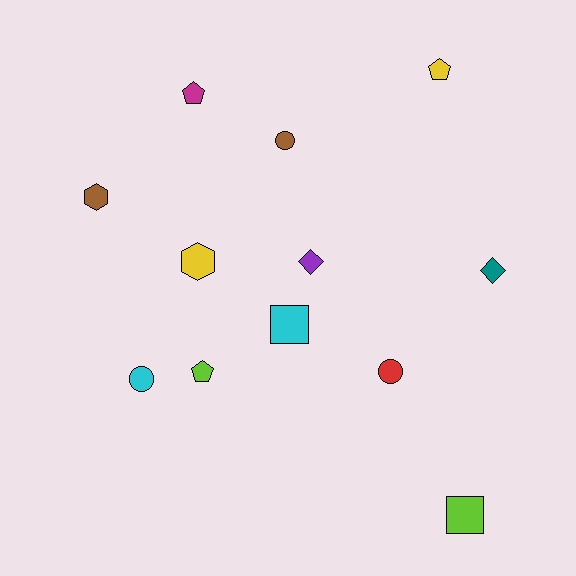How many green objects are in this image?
There are no green objects.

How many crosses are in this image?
There are no crosses.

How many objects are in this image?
There are 12 objects.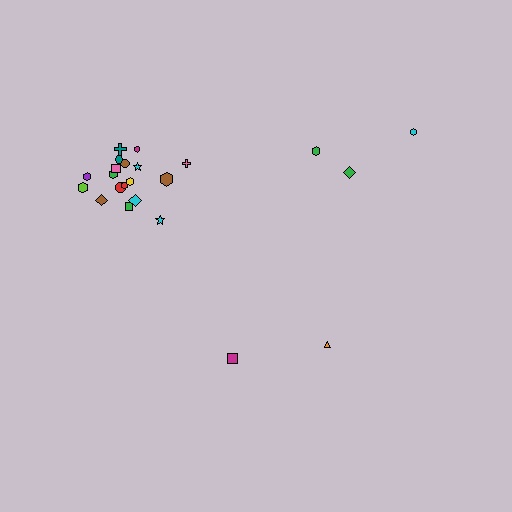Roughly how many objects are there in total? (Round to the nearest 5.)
Roughly 25 objects in total.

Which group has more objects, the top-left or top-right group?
The top-left group.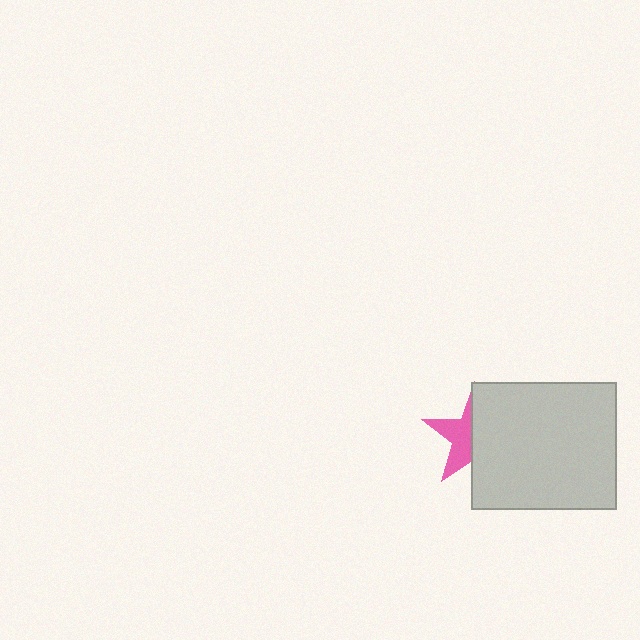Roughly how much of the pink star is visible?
A small part of it is visible (roughly 44%).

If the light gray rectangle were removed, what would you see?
You would see the complete pink star.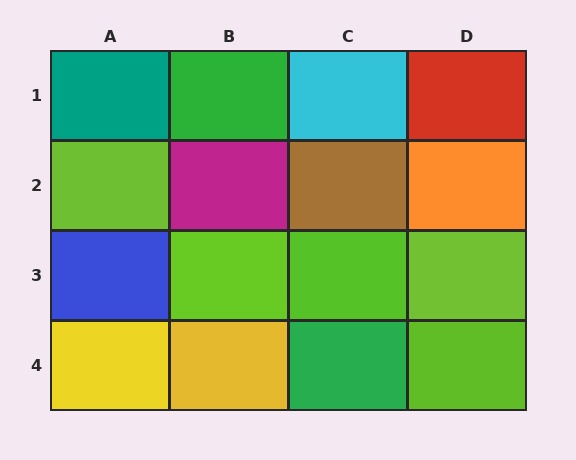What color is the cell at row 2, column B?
Magenta.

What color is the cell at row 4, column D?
Lime.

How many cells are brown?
1 cell is brown.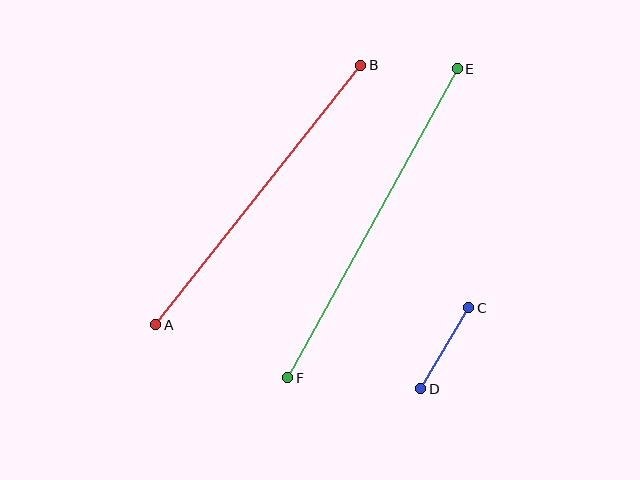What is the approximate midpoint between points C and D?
The midpoint is at approximately (445, 348) pixels.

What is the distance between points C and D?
The distance is approximately 94 pixels.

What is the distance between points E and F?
The distance is approximately 352 pixels.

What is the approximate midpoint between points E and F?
The midpoint is at approximately (373, 223) pixels.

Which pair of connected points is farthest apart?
Points E and F are farthest apart.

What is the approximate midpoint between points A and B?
The midpoint is at approximately (258, 195) pixels.